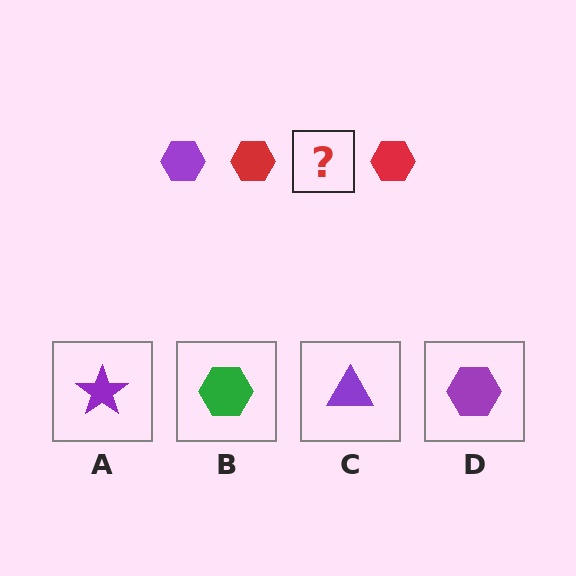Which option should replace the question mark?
Option D.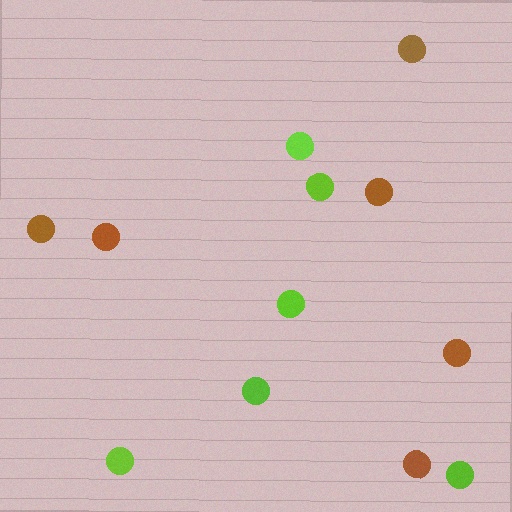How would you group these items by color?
There are 2 groups: one group of lime circles (6) and one group of brown circles (6).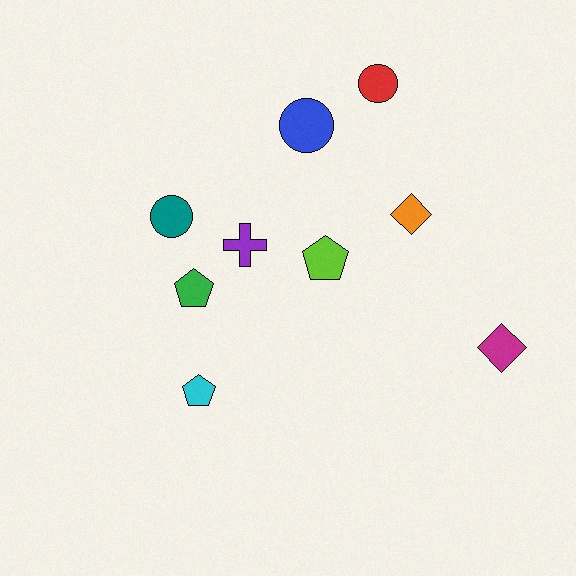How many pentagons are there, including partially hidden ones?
There are 3 pentagons.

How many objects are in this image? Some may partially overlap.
There are 9 objects.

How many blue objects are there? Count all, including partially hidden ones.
There is 1 blue object.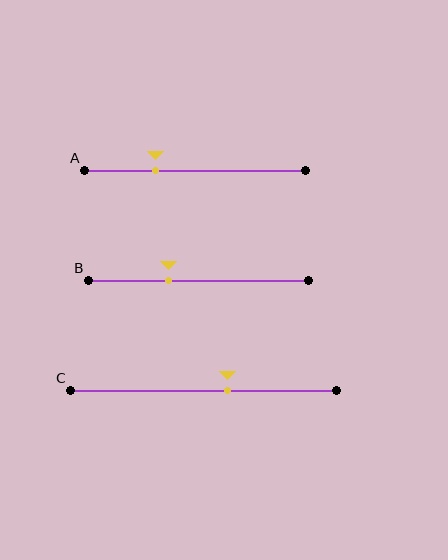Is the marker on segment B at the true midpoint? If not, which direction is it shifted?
No, the marker on segment B is shifted to the left by about 14% of the segment length.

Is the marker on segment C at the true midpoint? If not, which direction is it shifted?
No, the marker on segment C is shifted to the right by about 9% of the segment length.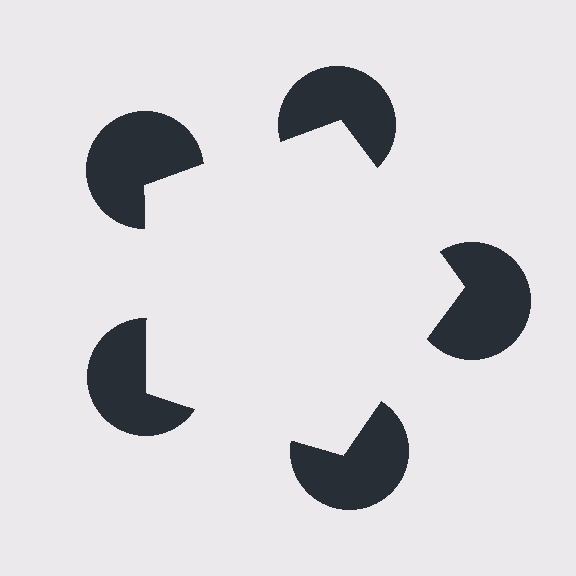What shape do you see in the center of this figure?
An illusory pentagon — its edges are inferred from the aligned wedge cuts in the pac-man discs, not physically drawn.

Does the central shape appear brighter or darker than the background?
It typically appears slightly brighter than the background, even though no actual brightness change is drawn.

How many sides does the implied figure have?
5 sides.